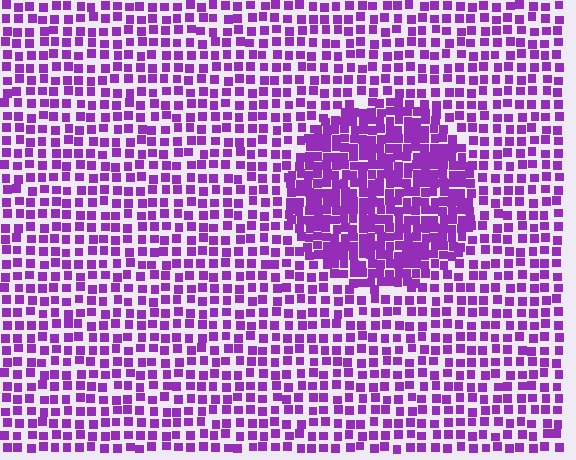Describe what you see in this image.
The image contains small purple elements arranged at two different densities. A circle-shaped region is visible where the elements are more densely packed than the surrounding area.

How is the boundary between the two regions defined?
The boundary is defined by a change in element density (approximately 1.9x ratio). All elements are the same color, size, and shape.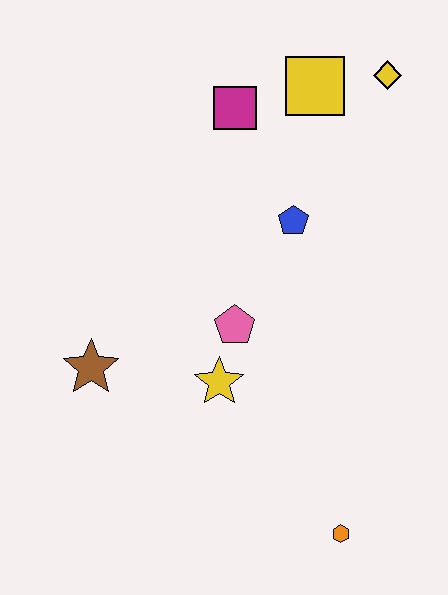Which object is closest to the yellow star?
The pink pentagon is closest to the yellow star.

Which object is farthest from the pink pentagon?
The yellow diamond is farthest from the pink pentagon.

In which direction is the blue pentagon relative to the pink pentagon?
The blue pentagon is above the pink pentagon.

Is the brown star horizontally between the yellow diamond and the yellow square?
No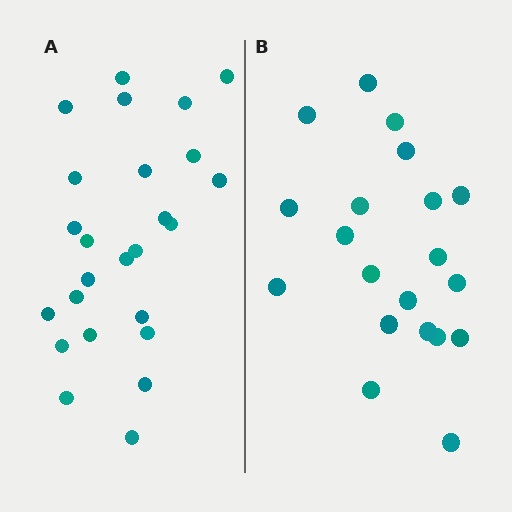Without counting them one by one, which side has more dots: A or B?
Region A (the left region) has more dots.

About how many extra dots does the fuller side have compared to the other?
Region A has about 5 more dots than region B.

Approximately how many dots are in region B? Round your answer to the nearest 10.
About 20 dots.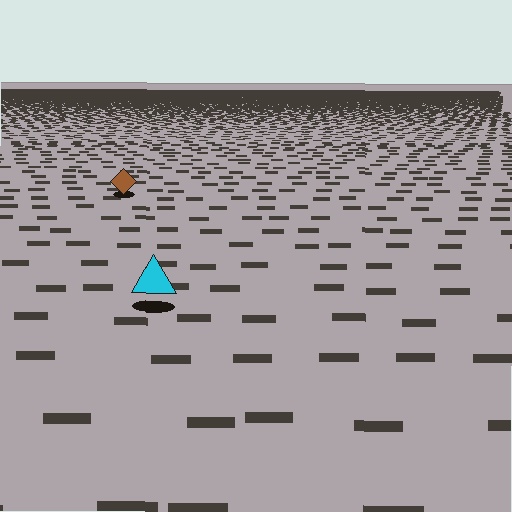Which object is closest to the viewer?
The cyan triangle is closest. The texture marks near it are larger and more spread out.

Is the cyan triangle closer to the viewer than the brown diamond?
Yes. The cyan triangle is closer — you can tell from the texture gradient: the ground texture is coarser near it.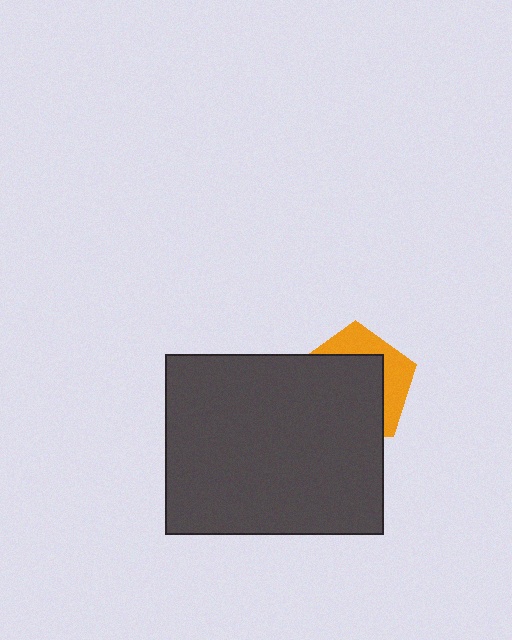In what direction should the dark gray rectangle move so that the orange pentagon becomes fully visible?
The dark gray rectangle should move toward the lower-left. That is the shortest direction to clear the overlap and leave the orange pentagon fully visible.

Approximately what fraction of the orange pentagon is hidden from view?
Roughly 66% of the orange pentagon is hidden behind the dark gray rectangle.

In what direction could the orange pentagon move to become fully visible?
The orange pentagon could move toward the upper-right. That would shift it out from behind the dark gray rectangle entirely.